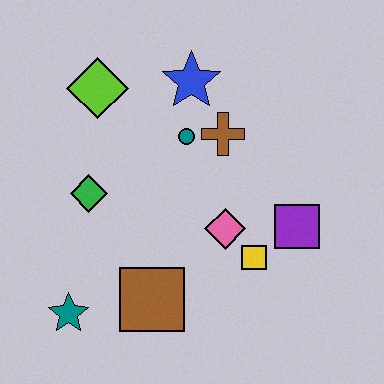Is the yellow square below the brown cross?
Yes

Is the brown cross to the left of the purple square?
Yes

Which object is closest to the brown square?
The teal star is closest to the brown square.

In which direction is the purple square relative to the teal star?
The purple square is to the right of the teal star.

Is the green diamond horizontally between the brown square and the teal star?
Yes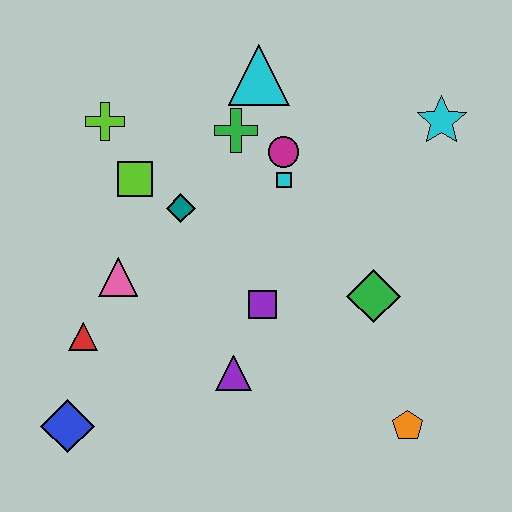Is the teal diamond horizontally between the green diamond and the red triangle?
Yes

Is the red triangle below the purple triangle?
No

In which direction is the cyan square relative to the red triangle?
The cyan square is to the right of the red triangle.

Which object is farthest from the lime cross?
The orange pentagon is farthest from the lime cross.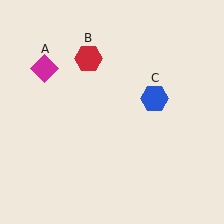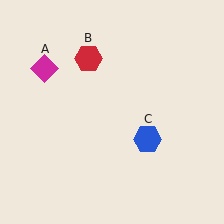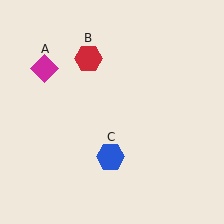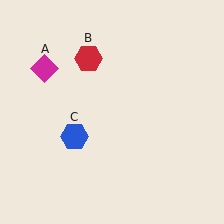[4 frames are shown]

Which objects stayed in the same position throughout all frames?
Magenta diamond (object A) and red hexagon (object B) remained stationary.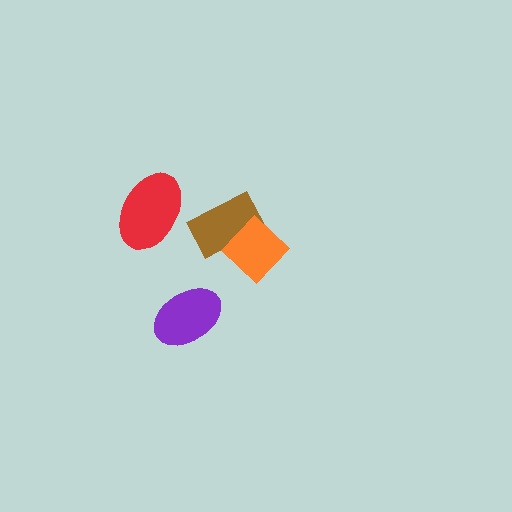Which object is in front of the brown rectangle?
The orange diamond is in front of the brown rectangle.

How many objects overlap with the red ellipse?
0 objects overlap with the red ellipse.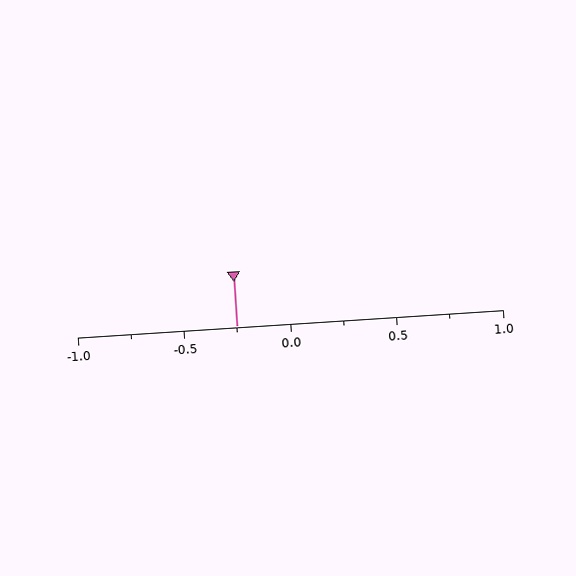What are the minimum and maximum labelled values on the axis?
The axis runs from -1.0 to 1.0.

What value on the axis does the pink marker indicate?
The marker indicates approximately -0.25.